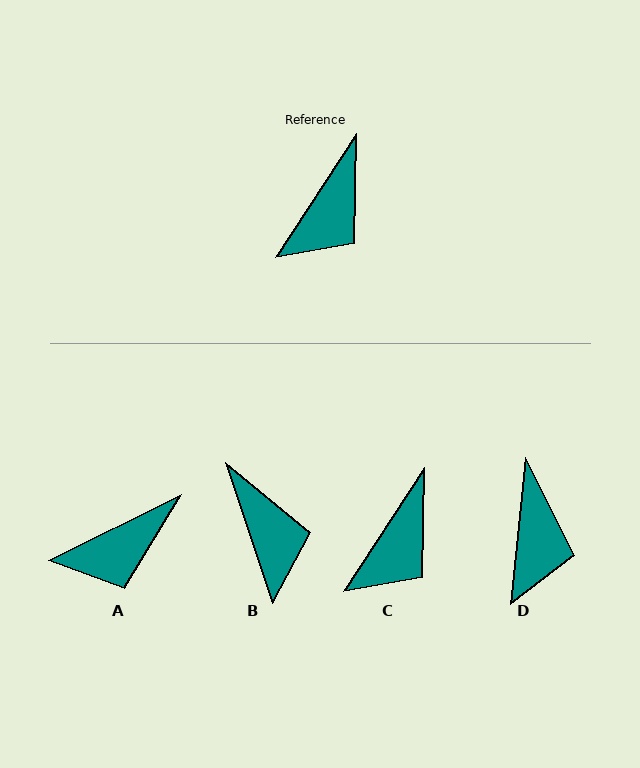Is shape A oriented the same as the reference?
No, it is off by about 30 degrees.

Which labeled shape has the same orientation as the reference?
C.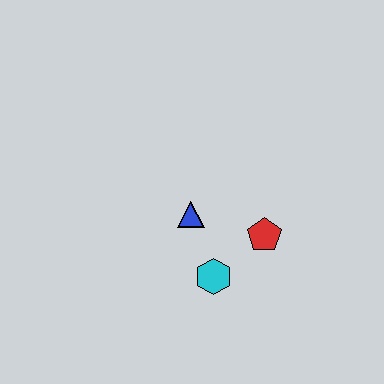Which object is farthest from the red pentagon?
The blue triangle is farthest from the red pentagon.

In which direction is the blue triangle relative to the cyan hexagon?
The blue triangle is above the cyan hexagon.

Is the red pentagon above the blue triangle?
No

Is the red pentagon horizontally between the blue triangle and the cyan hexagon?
No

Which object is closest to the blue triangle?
The cyan hexagon is closest to the blue triangle.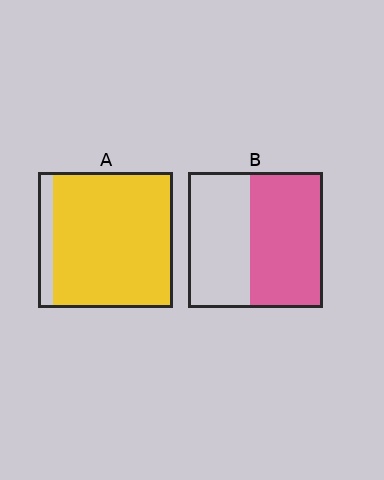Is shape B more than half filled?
Yes.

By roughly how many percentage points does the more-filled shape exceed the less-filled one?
By roughly 35 percentage points (A over B).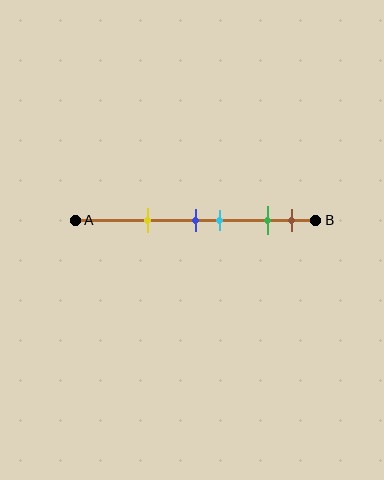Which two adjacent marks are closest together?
The blue and cyan marks are the closest adjacent pair.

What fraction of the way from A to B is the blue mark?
The blue mark is approximately 50% (0.5) of the way from A to B.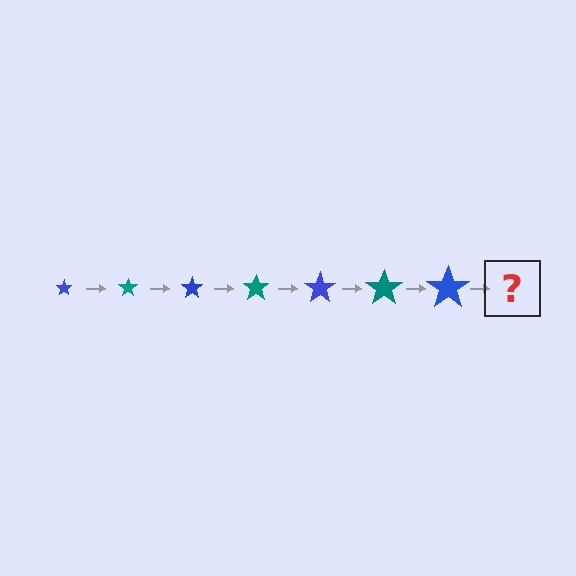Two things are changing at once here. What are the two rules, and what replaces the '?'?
The two rules are that the star grows larger each step and the color cycles through blue and teal. The '?' should be a teal star, larger than the previous one.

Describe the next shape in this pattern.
It should be a teal star, larger than the previous one.